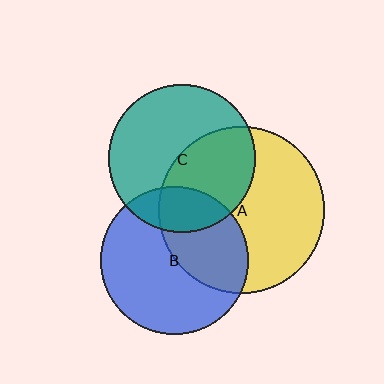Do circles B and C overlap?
Yes.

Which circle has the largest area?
Circle A (yellow).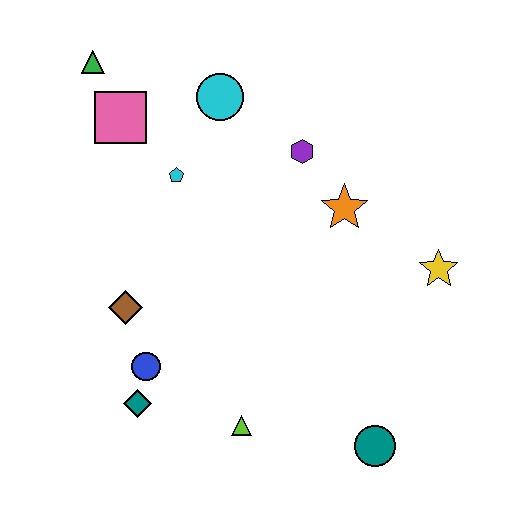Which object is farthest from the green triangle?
The teal circle is farthest from the green triangle.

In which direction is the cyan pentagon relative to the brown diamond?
The cyan pentagon is above the brown diamond.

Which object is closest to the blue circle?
The teal diamond is closest to the blue circle.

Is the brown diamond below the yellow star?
Yes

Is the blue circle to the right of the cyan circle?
No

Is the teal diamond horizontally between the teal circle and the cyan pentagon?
No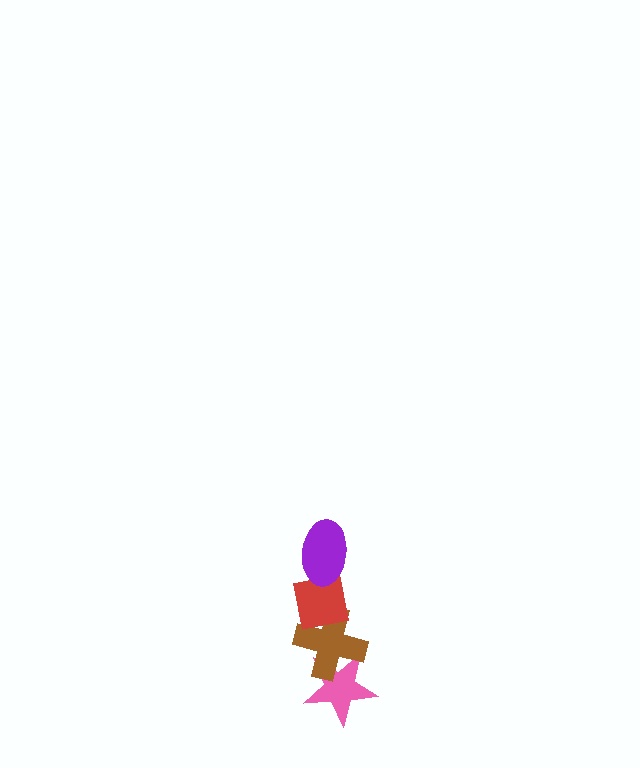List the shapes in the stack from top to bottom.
From top to bottom: the purple ellipse, the red square, the brown cross, the pink star.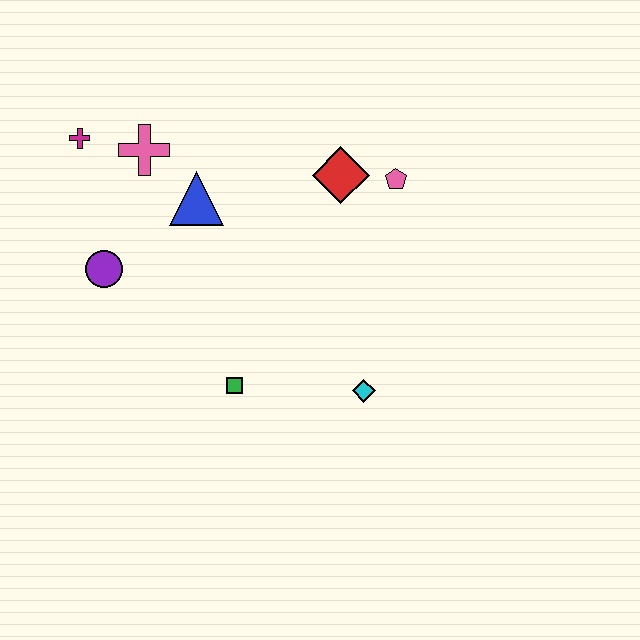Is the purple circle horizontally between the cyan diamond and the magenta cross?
Yes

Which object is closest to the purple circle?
The blue triangle is closest to the purple circle.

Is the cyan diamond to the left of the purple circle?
No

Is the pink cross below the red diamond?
No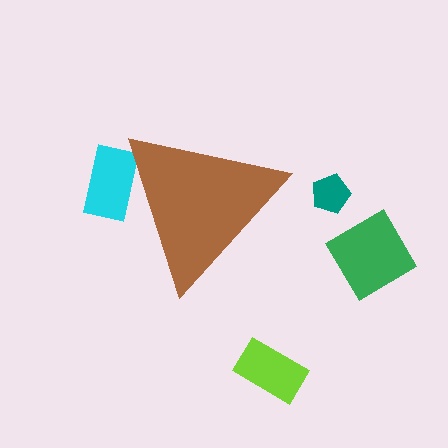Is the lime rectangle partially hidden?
No, the lime rectangle is fully visible.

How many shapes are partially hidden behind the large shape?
1 shape is partially hidden.